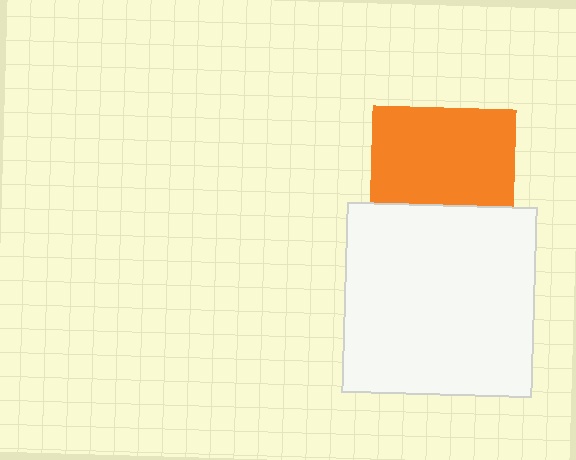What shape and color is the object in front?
The object in front is a white square.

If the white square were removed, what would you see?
You would see the complete orange square.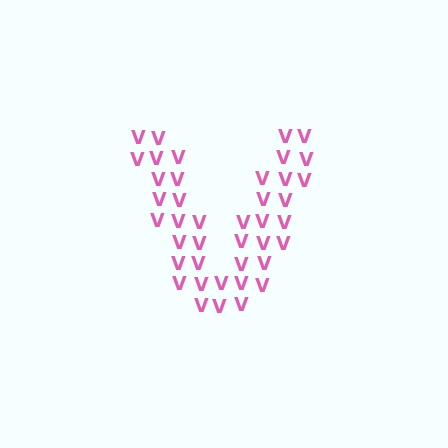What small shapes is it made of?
It is made of small letter V's.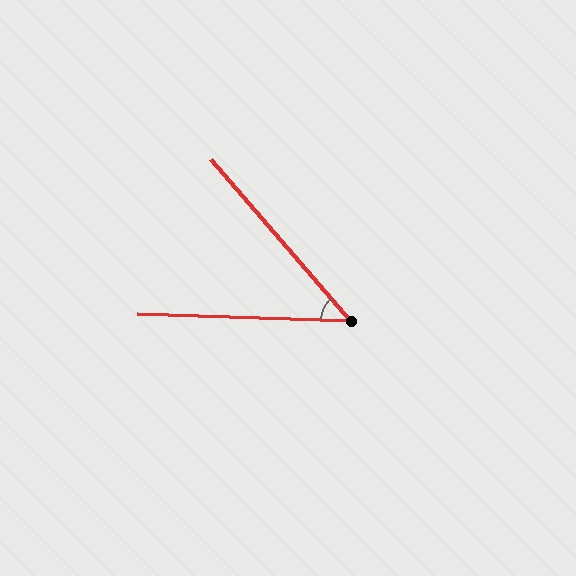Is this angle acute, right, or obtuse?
It is acute.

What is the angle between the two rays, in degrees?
Approximately 47 degrees.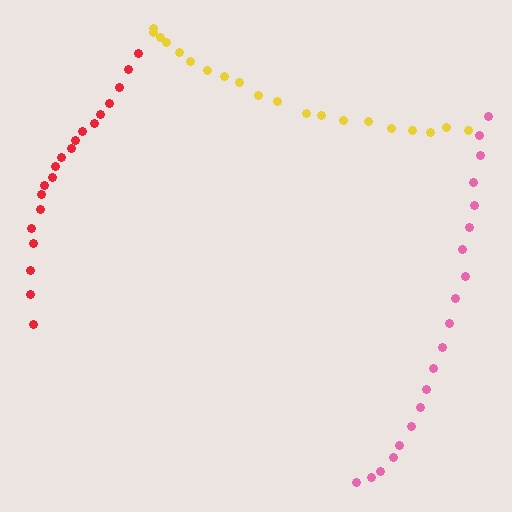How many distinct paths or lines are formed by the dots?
There are 3 distinct paths.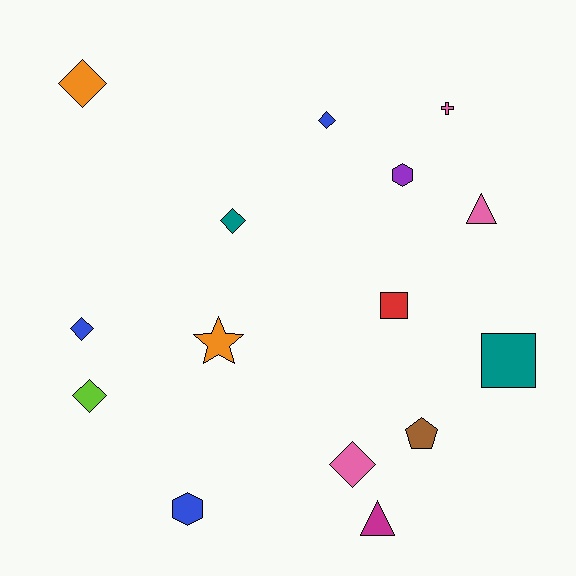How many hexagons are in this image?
There are 2 hexagons.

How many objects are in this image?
There are 15 objects.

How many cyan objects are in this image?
There are no cyan objects.